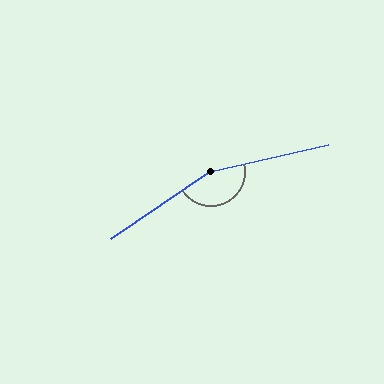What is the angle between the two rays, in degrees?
Approximately 159 degrees.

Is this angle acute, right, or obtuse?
It is obtuse.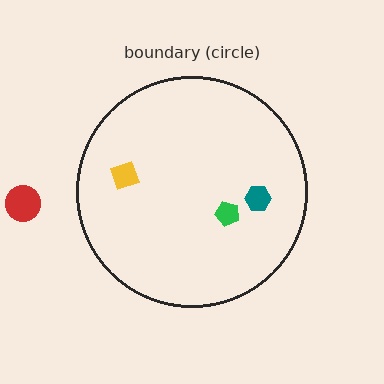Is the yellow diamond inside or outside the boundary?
Inside.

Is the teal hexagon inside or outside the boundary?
Inside.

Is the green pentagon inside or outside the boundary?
Inside.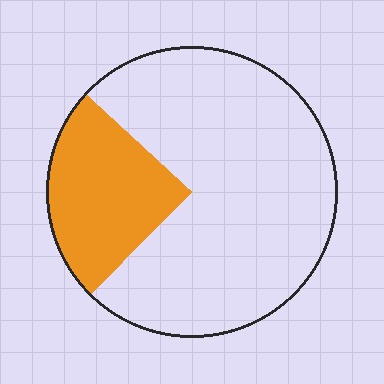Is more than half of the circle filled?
No.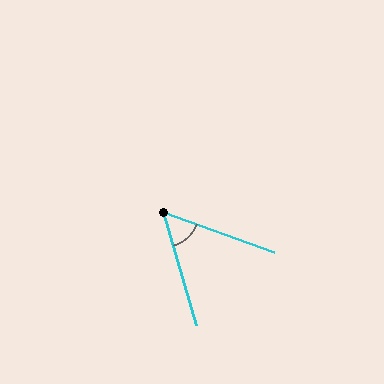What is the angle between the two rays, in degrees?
Approximately 54 degrees.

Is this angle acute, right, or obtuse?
It is acute.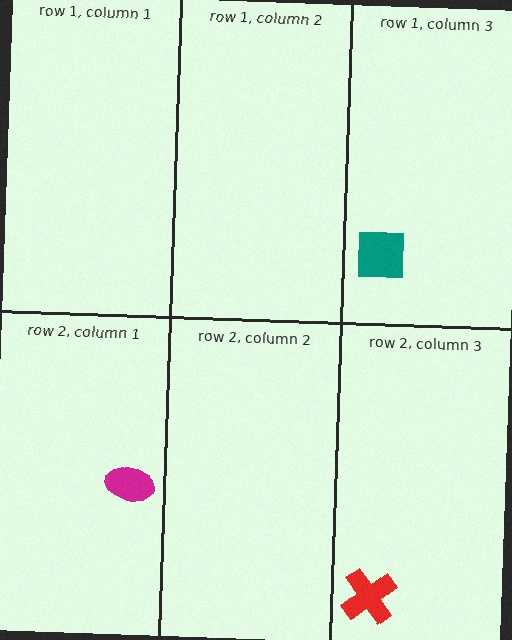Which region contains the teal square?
The row 1, column 3 region.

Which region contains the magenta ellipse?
The row 2, column 1 region.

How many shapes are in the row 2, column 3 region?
1.